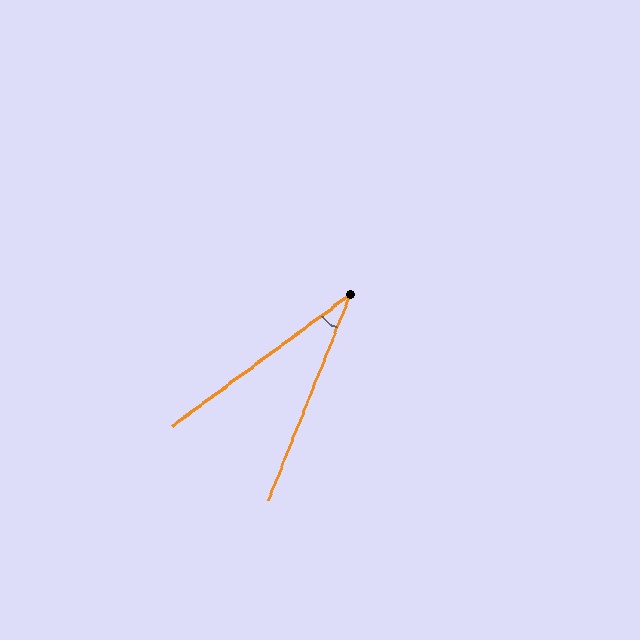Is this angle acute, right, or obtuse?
It is acute.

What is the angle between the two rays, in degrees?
Approximately 32 degrees.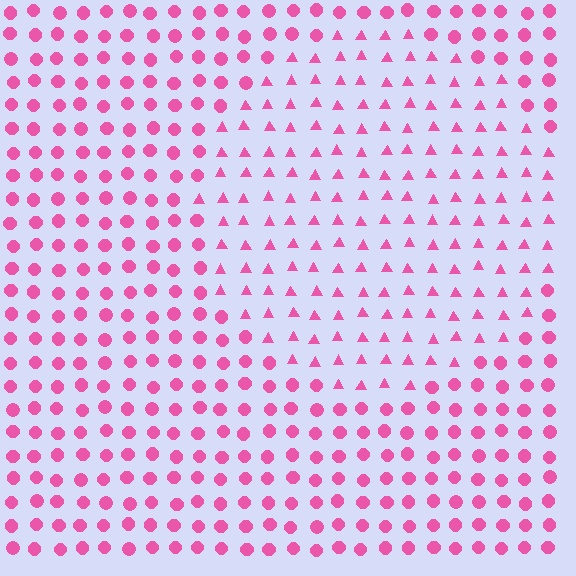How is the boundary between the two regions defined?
The boundary is defined by a change in element shape: triangles inside vs. circles outside. All elements share the same color and spacing.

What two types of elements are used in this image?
The image uses triangles inside the circle region and circles outside it.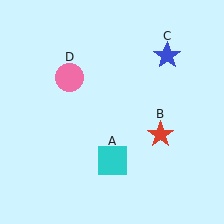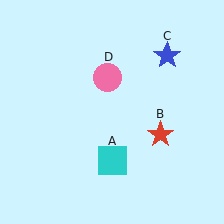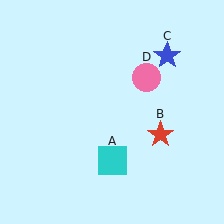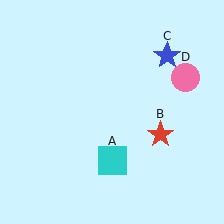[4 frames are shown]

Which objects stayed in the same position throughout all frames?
Cyan square (object A) and red star (object B) and blue star (object C) remained stationary.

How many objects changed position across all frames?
1 object changed position: pink circle (object D).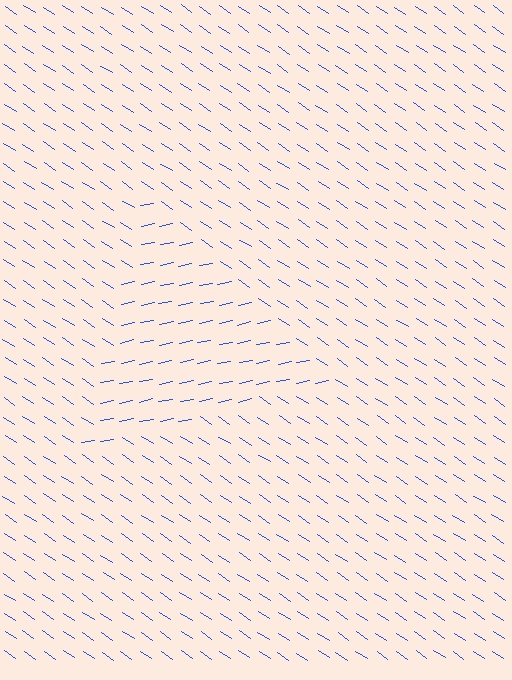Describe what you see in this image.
The image is filled with small blue line segments. A triangle region in the image has lines oriented differently from the surrounding lines, creating a visible texture boundary.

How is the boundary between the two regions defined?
The boundary is defined purely by a change in line orientation (approximately 45 degrees difference). All lines are the same color and thickness.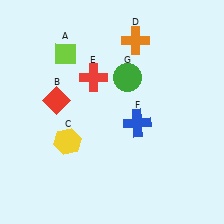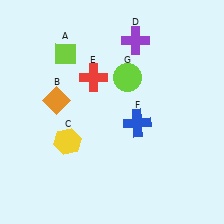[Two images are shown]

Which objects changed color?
B changed from red to orange. D changed from orange to purple. G changed from green to lime.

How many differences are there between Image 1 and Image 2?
There are 3 differences between the two images.